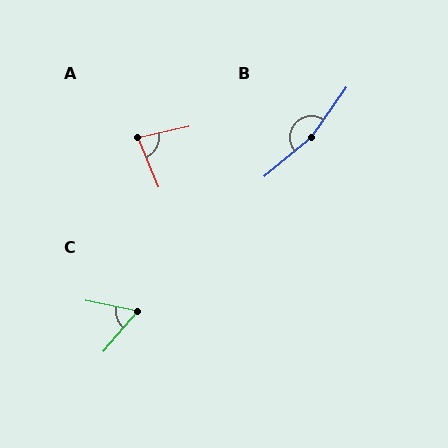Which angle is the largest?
B, at approximately 165 degrees.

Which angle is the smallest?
C, at approximately 61 degrees.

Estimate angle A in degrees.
Approximately 80 degrees.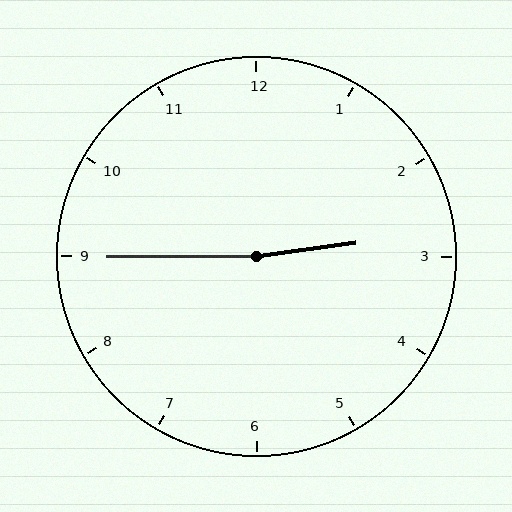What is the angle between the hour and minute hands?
Approximately 172 degrees.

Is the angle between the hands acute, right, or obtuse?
It is obtuse.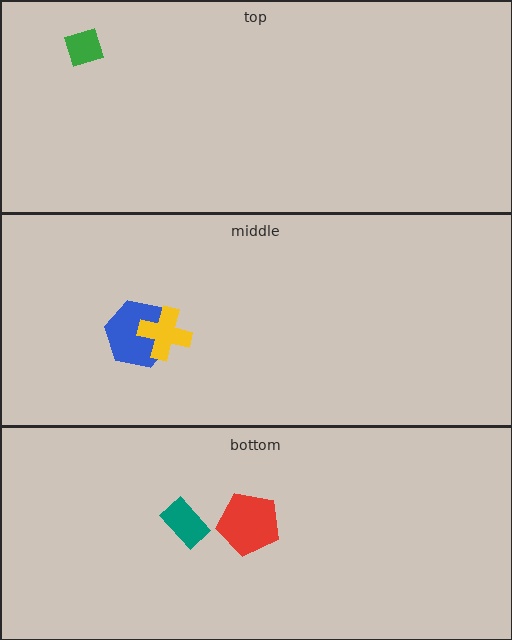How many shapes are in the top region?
1.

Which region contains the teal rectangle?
The bottom region.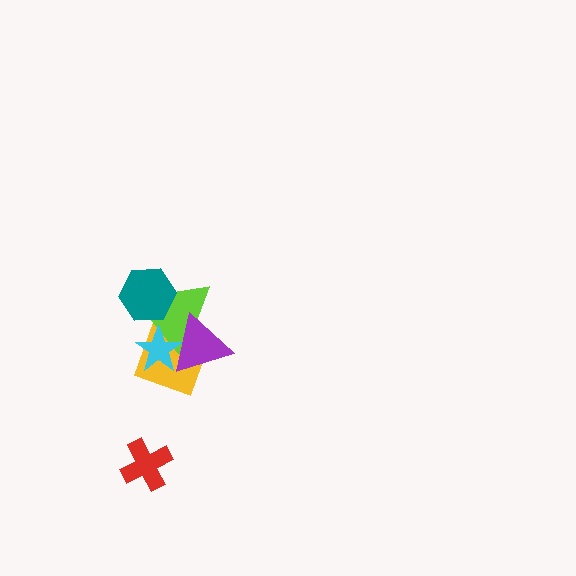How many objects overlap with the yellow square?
3 objects overlap with the yellow square.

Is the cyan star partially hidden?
Yes, it is partially covered by another shape.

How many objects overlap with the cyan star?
3 objects overlap with the cyan star.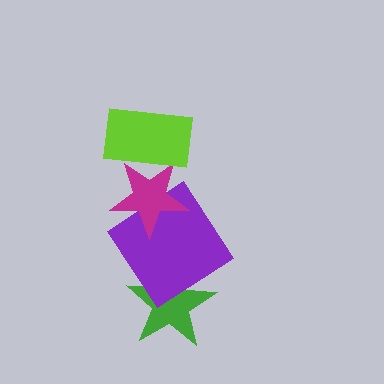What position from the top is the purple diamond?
The purple diamond is 3rd from the top.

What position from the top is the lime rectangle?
The lime rectangle is 1st from the top.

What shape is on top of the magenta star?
The lime rectangle is on top of the magenta star.